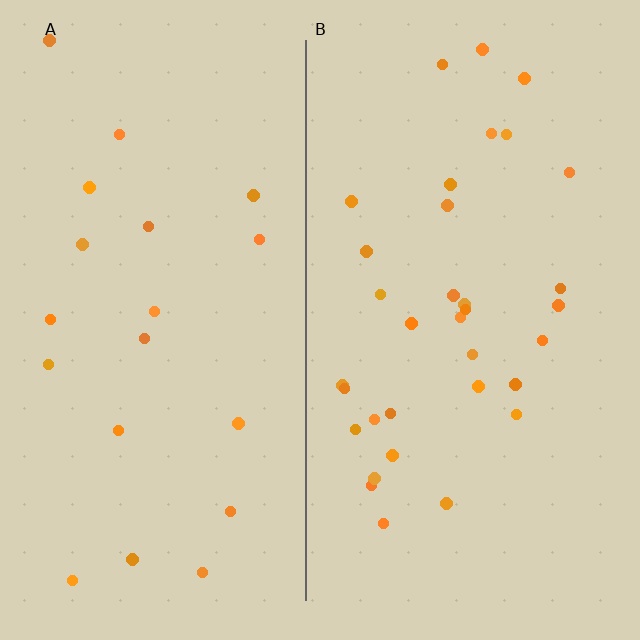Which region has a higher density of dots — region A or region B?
B (the right).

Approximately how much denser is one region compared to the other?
Approximately 1.7× — region B over region A.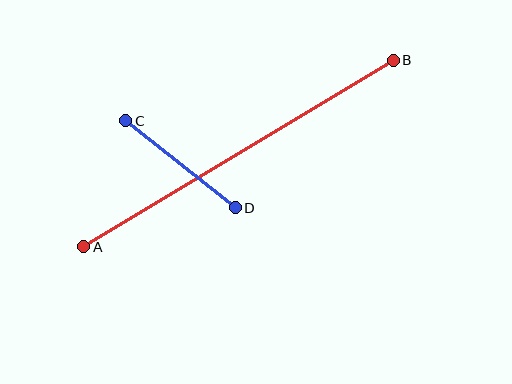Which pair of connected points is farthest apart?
Points A and B are farthest apart.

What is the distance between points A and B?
The distance is approximately 361 pixels.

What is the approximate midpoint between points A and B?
The midpoint is at approximately (238, 154) pixels.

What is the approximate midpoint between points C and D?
The midpoint is at approximately (181, 164) pixels.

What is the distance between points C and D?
The distance is approximately 140 pixels.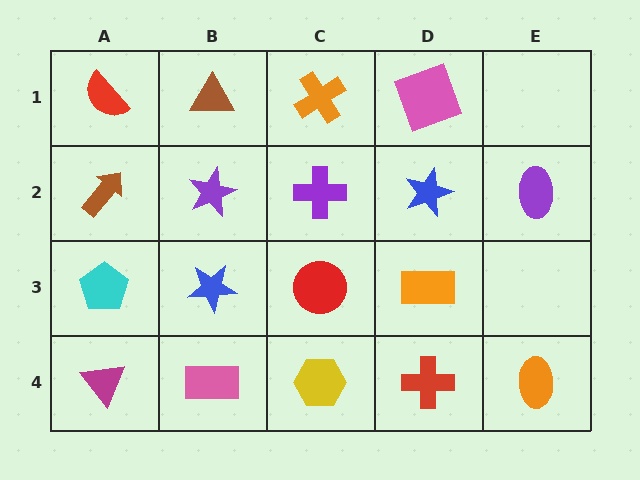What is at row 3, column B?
A blue star.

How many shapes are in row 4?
5 shapes.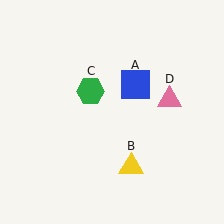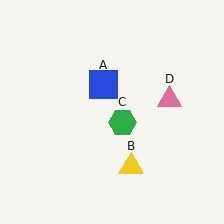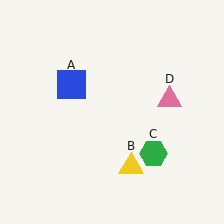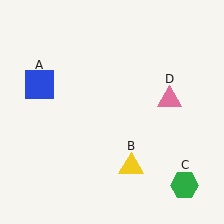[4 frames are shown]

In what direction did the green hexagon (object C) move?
The green hexagon (object C) moved down and to the right.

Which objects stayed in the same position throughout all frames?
Yellow triangle (object B) and pink triangle (object D) remained stationary.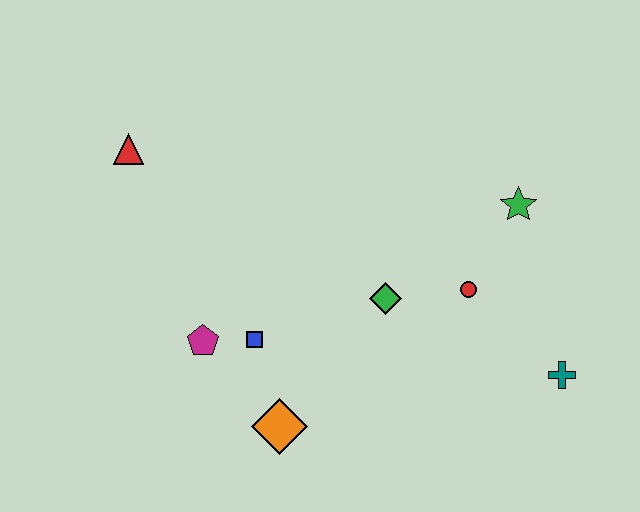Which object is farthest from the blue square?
The teal cross is farthest from the blue square.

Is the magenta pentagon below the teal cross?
No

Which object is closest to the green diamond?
The red circle is closest to the green diamond.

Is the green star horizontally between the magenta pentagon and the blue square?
No